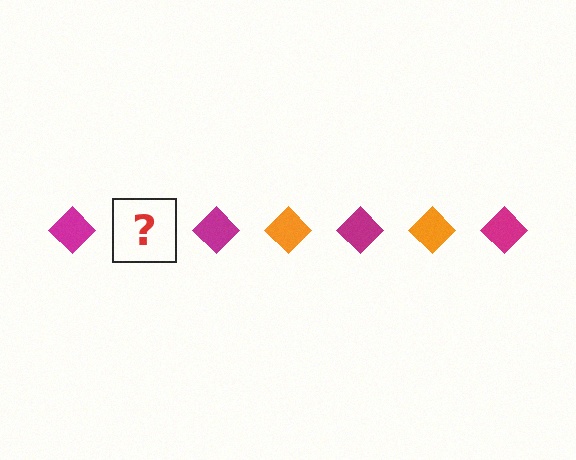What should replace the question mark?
The question mark should be replaced with an orange diamond.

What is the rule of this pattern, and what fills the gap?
The rule is that the pattern cycles through magenta, orange diamonds. The gap should be filled with an orange diamond.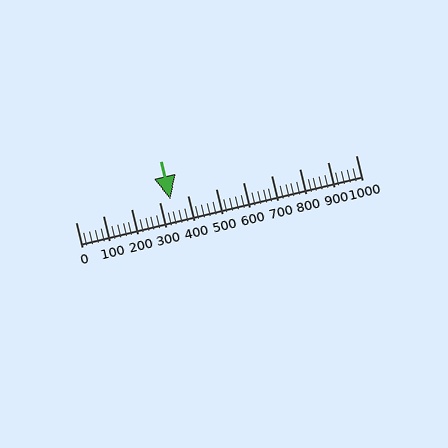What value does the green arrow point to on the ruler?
The green arrow points to approximately 340.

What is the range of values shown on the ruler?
The ruler shows values from 0 to 1000.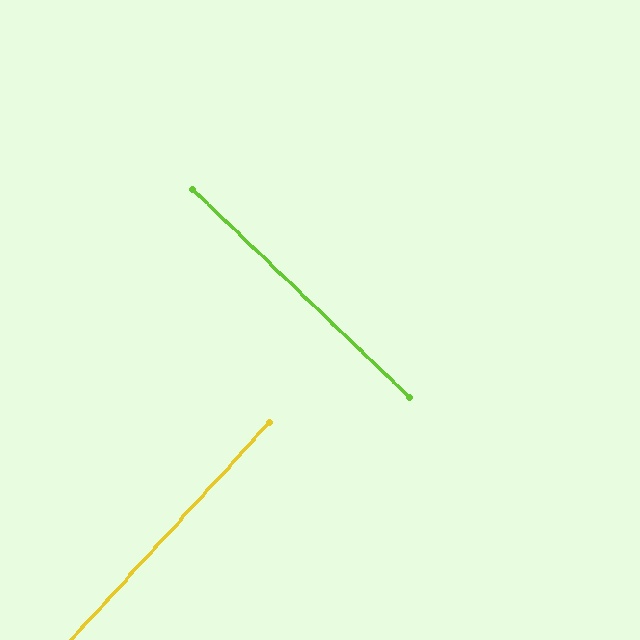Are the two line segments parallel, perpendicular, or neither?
Perpendicular — they meet at approximately 89°.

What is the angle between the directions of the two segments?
Approximately 89 degrees.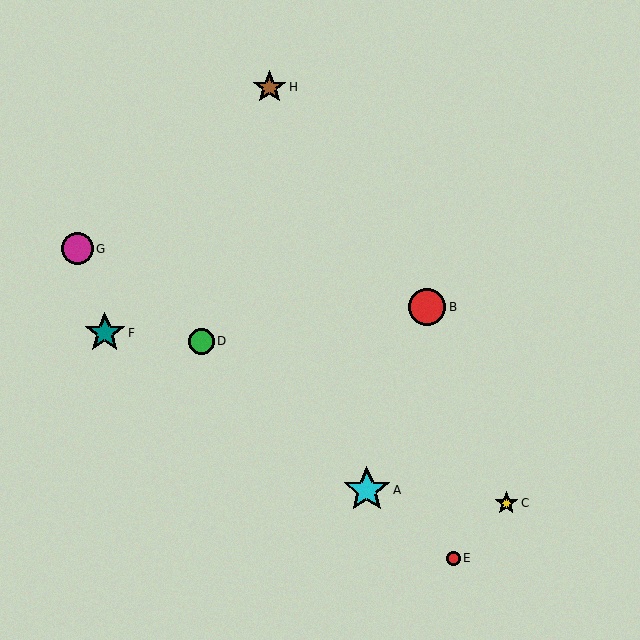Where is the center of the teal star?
The center of the teal star is at (105, 333).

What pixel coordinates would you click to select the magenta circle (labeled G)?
Click at (77, 249) to select the magenta circle G.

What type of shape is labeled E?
Shape E is a red circle.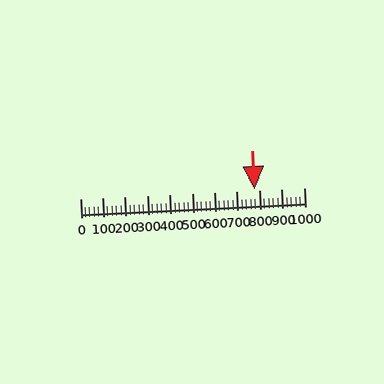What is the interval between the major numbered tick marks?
The major tick marks are spaced 100 units apart.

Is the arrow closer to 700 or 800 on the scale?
The arrow is closer to 800.